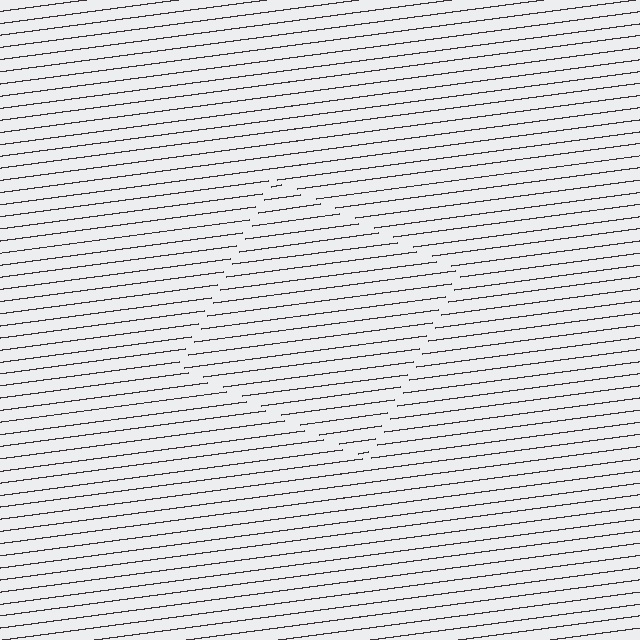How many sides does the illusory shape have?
4 sides — the line-ends trace a square.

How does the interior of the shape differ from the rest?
The interior of the shape contains the same grating, shifted by half a period — the contour is defined by the phase discontinuity where line-ends from the inner and outer gratings abut.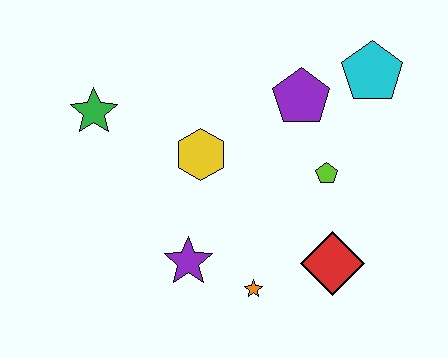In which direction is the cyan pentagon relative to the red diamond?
The cyan pentagon is above the red diamond.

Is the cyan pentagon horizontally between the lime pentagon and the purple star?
No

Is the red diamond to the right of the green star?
Yes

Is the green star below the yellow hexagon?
No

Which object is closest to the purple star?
The orange star is closest to the purple star.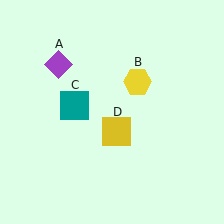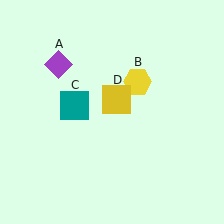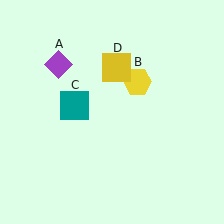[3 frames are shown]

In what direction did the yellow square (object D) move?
The yellow square (object D) moved up.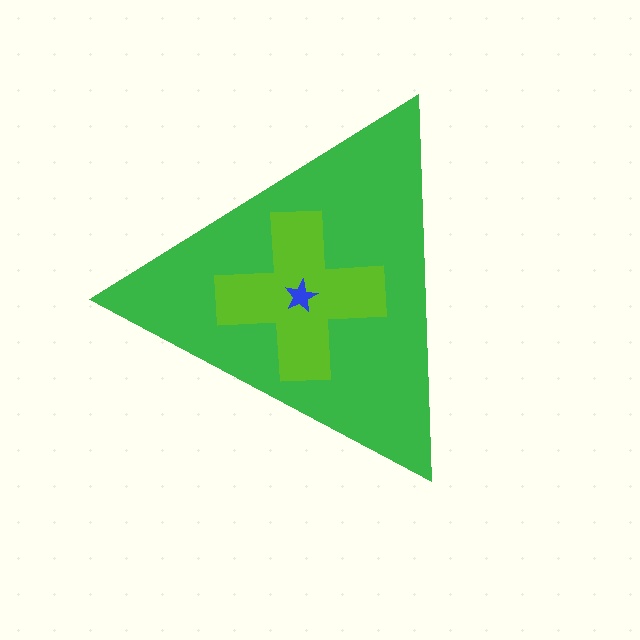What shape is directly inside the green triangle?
The lime cross.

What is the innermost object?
The blue star.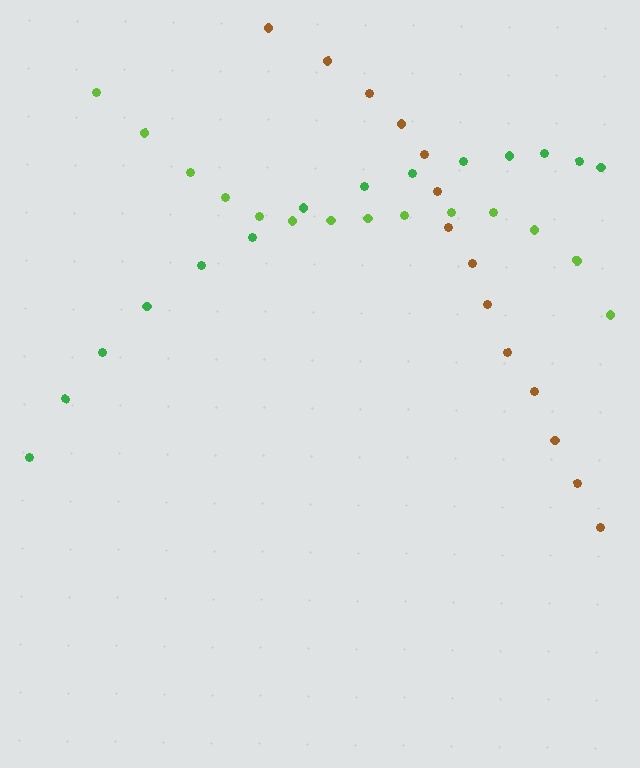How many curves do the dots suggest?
There are 3 distinct paths.